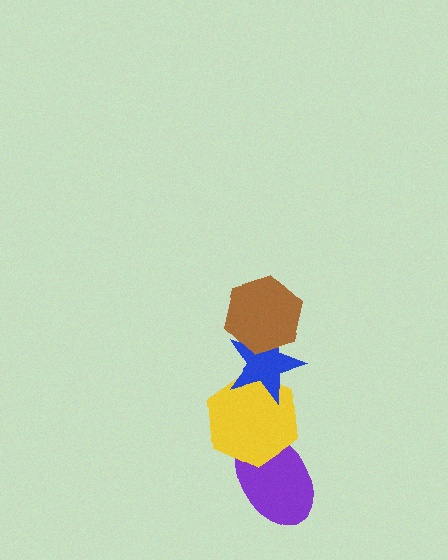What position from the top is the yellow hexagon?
The yellow hexagon is 3rd from the top.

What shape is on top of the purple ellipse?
The yellow hexagon is on top of the purple ellipse.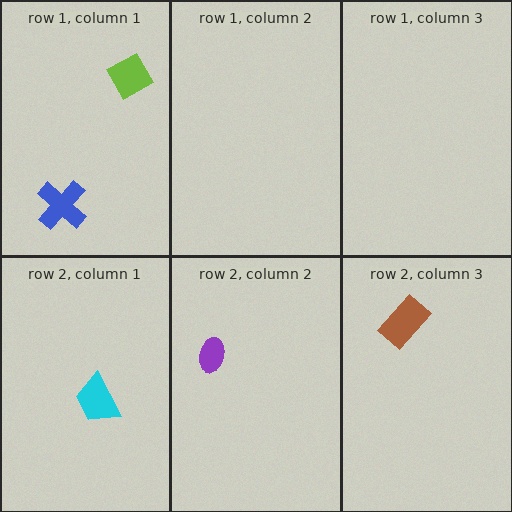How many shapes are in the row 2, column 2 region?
1.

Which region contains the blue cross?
The row 1, column 1 region.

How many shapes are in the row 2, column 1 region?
1.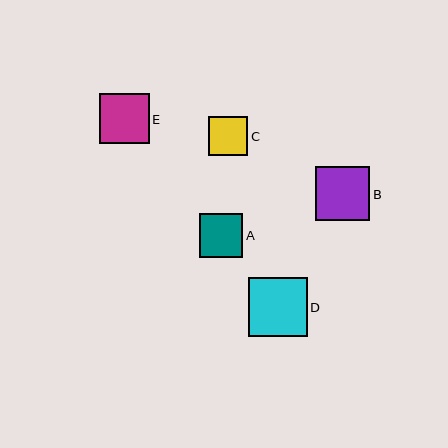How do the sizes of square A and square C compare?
Square A and square C are approximately the same size.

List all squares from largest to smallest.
From largest to smallest: D, B, E, A, C.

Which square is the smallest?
Square C is the smallest with a size of approximately 40 pixels.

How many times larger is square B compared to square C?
Square B is approximately 1.4 times the size of square C.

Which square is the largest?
Square D is the largest with a size of approximately 59 pixels.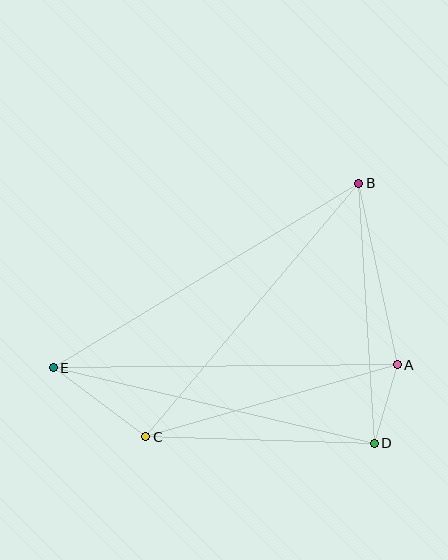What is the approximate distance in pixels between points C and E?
The distance between C and E is approximately 115 pixels.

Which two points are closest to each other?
Points A and D are closest to each other.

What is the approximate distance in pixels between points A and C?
The distance between A and C is approximately 261 pixels.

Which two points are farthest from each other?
Points B and E are farthest from each other.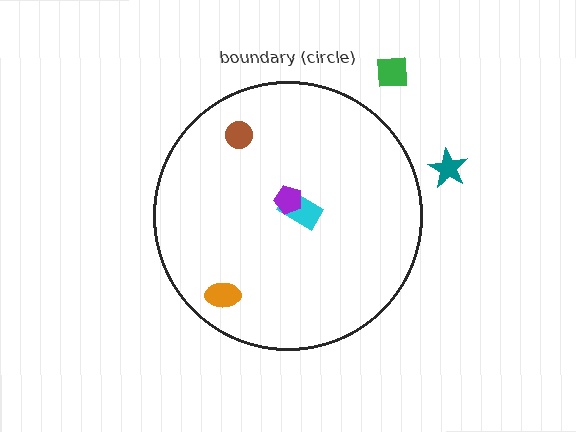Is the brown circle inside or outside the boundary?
Inside.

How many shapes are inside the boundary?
4 inside, 2 outside.